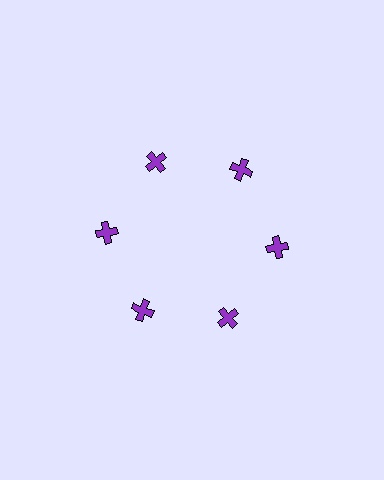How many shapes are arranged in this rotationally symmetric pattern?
There are 6 shapes, arranged in 6 groups of 1.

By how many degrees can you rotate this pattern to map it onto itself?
The pattern maps onto itself every 60 degrees of rotation.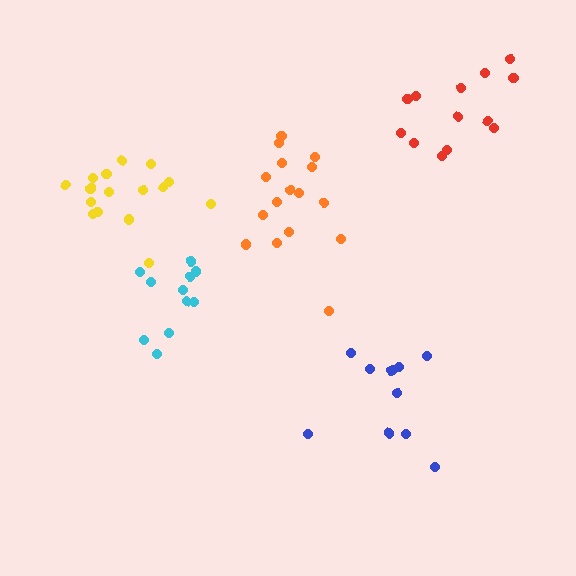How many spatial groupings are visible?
There are 5 spatial groupings.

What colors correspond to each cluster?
The clusters are colored: blue, red, cyan, yellow, orange.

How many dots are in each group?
Group 1: 11 dots, Group 2: 14 dots, Group 3: 11 dots, Group 4: 16 dots, Group 5: 16 dots (68 total).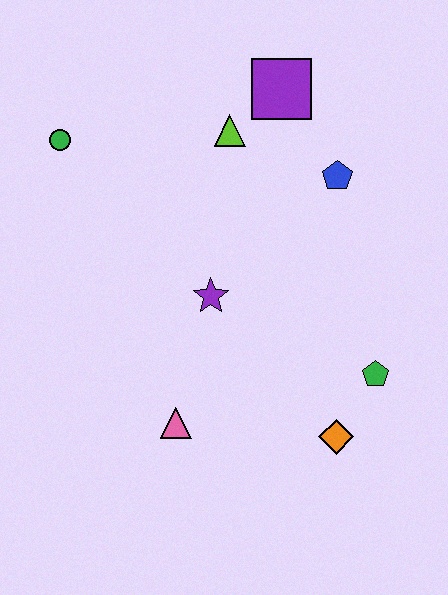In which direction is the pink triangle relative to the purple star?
The pink triangle is below the purple star.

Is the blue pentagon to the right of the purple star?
Yes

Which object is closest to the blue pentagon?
The purple square is closest to the blue pentagon.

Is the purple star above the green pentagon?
Yes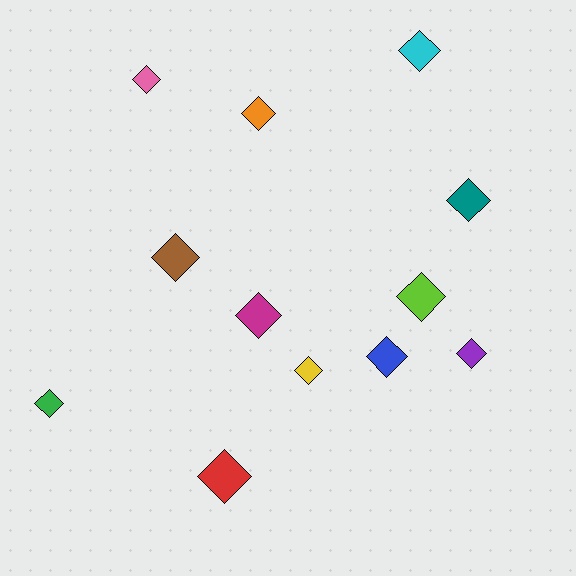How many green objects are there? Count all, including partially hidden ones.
There is 1 green object.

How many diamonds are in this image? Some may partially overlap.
There are 12 diamonds.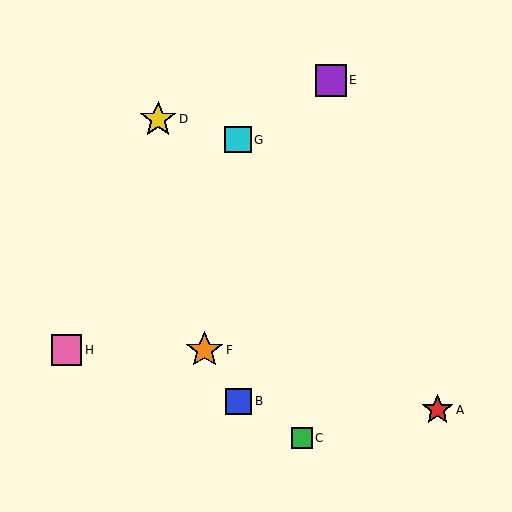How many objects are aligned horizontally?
2 objects (F, H) are aligned horizontally.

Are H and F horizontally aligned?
Yes, both are at y≈350.